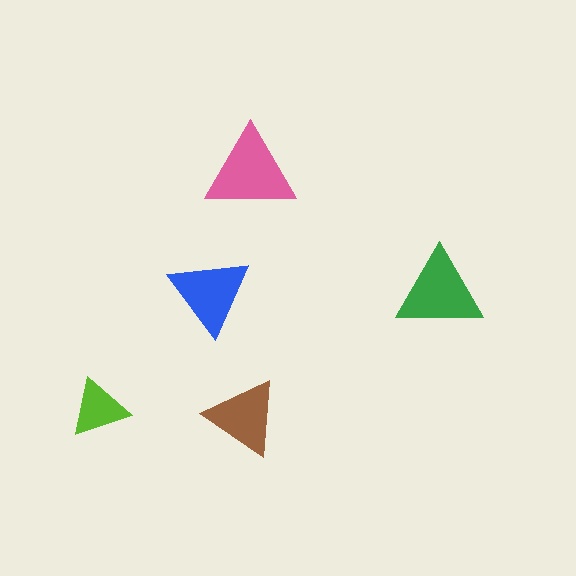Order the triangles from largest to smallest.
the pink one, the green one, the blue one, the brown one, the lime one.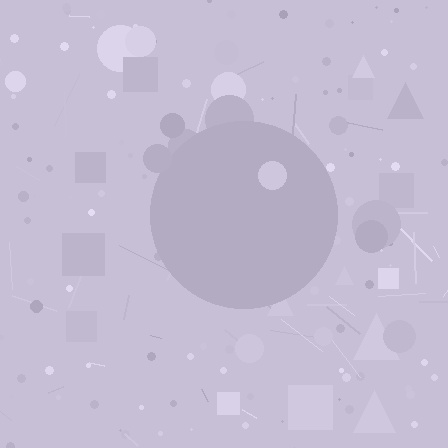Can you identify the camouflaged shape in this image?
The camouflaged shape is a circle.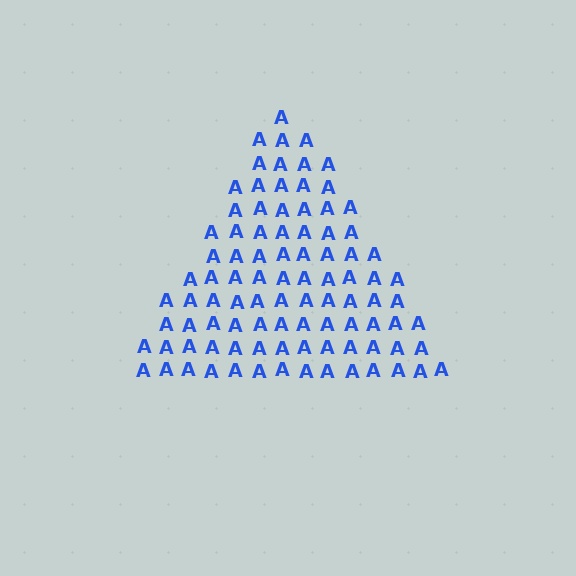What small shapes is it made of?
It is made of small letter A's.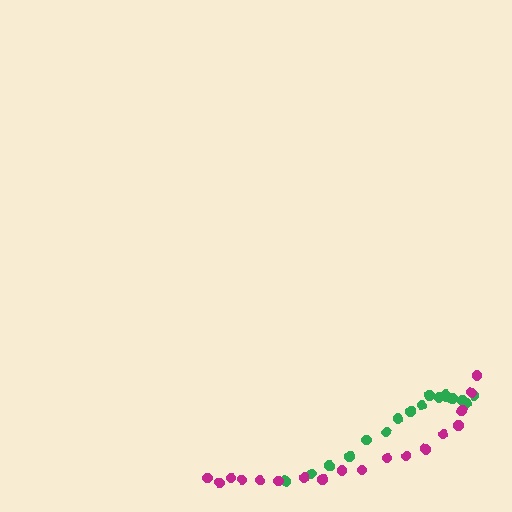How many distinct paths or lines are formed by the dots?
There are 2 distinct paths.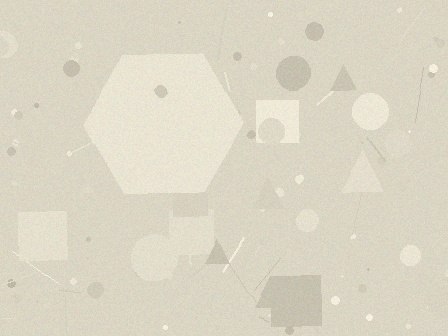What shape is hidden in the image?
A hexagon is hidden in the image.